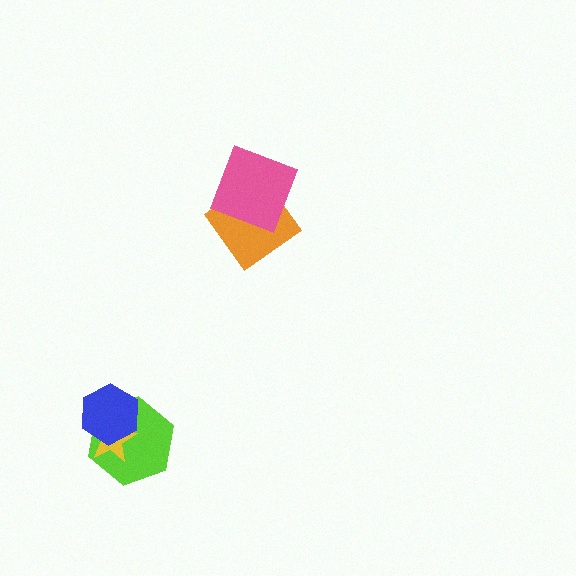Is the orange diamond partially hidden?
Yes, it is partially covered by another shape.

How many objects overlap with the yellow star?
2 objects overlap with the yellow star.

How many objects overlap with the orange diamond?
1 object overlaps with the orange diamond.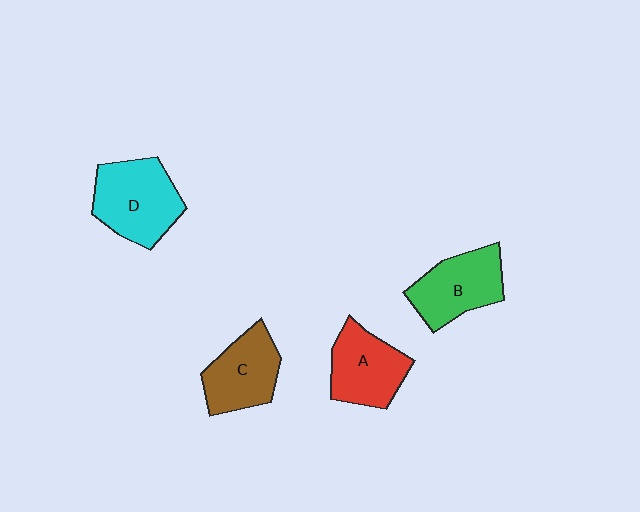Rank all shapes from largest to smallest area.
From largest to smallest: D (cyan), B (green), A (red), C (brown).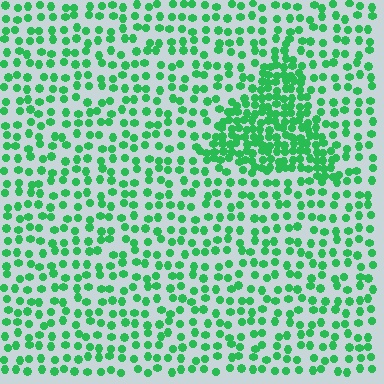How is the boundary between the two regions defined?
The boundary is defined by a change in element density (approximately 2.3x ratio). All elements are the same color, size, and shape.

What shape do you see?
I see a triangle.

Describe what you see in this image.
The image contains small green elements arranged at two different densities. A triangle-shaped region is visible where the elements are more densely packed than the surrounding area.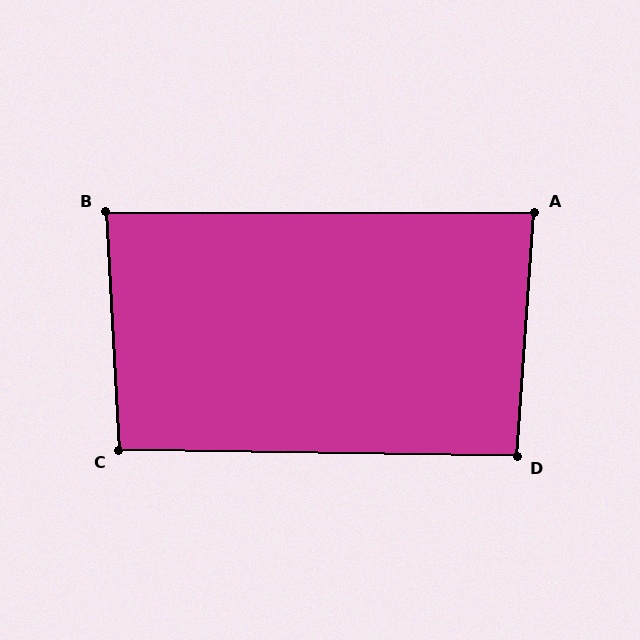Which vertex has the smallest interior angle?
A, at approximately 86 degrees.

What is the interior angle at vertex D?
Approximately 93 degrees (approximately right).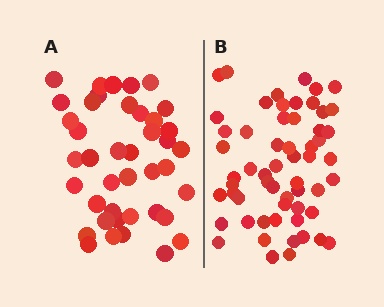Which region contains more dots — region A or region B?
Region B (the right region) has more dots.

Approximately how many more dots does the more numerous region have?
Region B has approximately 15 more dots than region A.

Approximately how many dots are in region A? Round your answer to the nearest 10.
About 40 dots. (The exact count is 41, which rounds to 40.)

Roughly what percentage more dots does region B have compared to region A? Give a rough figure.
About 40% more.